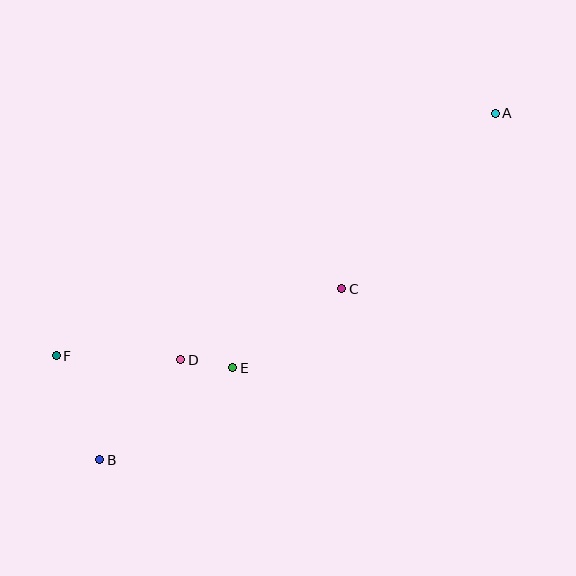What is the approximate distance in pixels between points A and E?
The distance between A and E is approximately 366 pixels.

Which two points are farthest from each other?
Points A and B are farthest from each other.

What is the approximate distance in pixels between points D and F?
The distance between D and F is approximately 125 pixels.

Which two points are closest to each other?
Points D and E are closest to each other.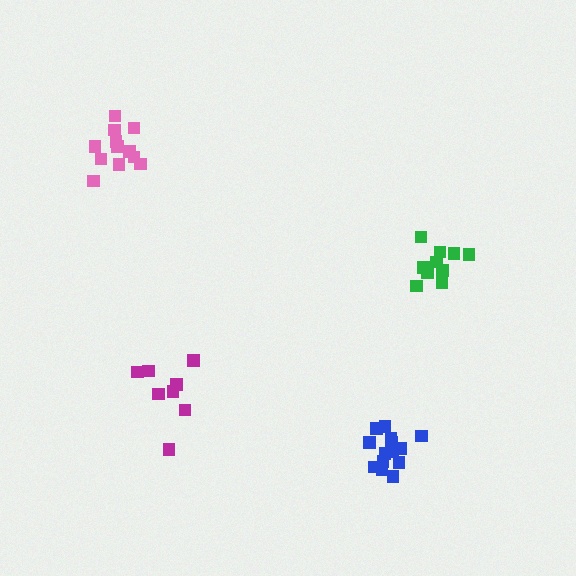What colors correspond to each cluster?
The clusters are colored: blue, magenta, green, pink.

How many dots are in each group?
Group 1: 14 dots, Group 2: 9 dots, Group 3: 10 dots, Group 4: 12 dots (45 total).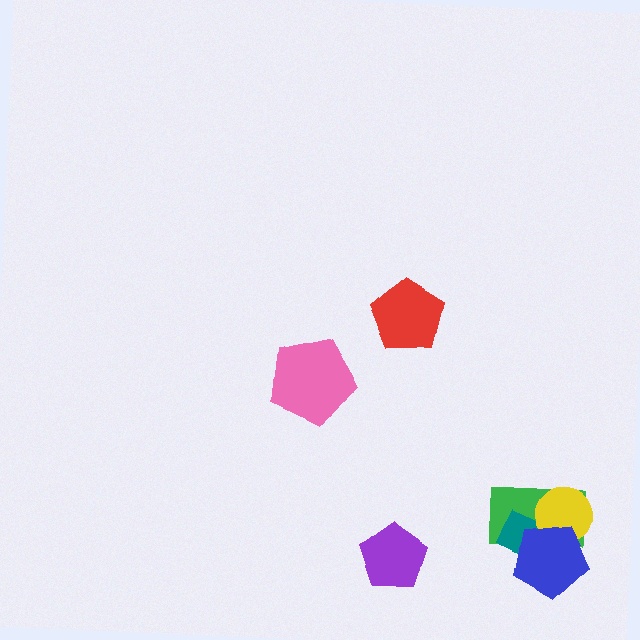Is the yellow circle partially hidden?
Yes, it is partially covered by another shape.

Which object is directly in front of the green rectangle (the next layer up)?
The teal rectangle is directly in front of the green rectangle.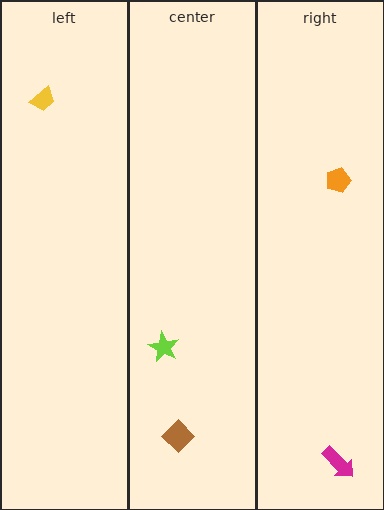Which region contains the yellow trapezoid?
The left region.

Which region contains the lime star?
The center region.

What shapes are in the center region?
The lime star, the brown diamond.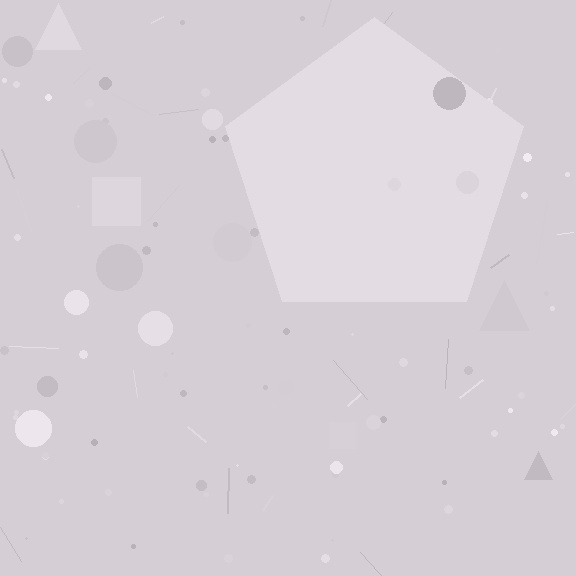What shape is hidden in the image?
A pentagon is hidden in the image.